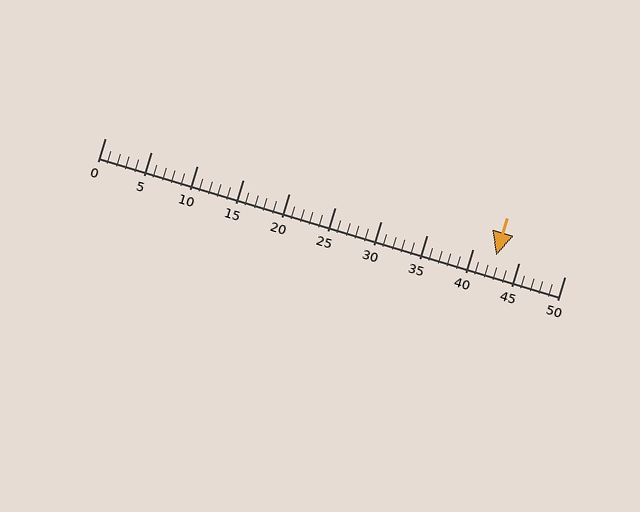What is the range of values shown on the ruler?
The ruler shows values from 0 to 50.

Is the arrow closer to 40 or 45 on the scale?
The arrow is closer to 45.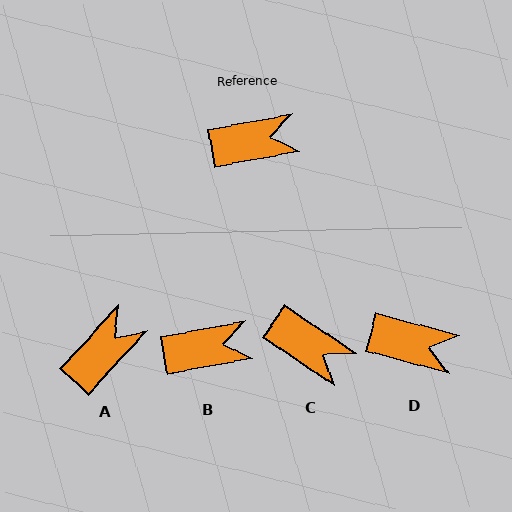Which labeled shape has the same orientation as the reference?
B.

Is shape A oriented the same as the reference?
No, it is off by about 38 degrees.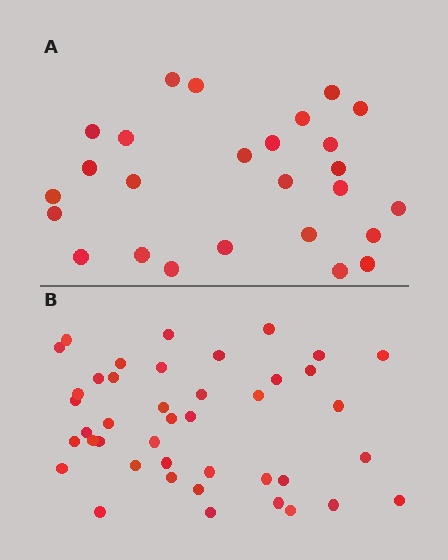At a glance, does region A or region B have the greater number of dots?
Region B (the bottom region) has more dots.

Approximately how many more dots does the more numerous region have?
Region B has approximately 15 more dots than region A.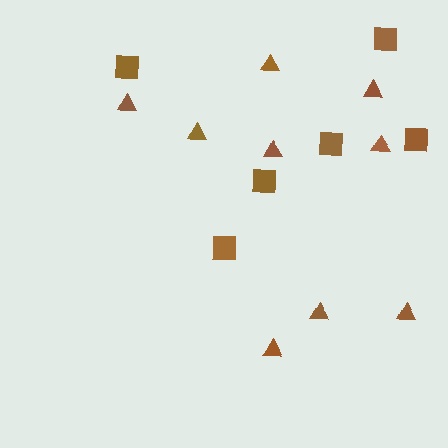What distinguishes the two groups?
There are 2 groups: one group of triangles (9) and one group of squares (6).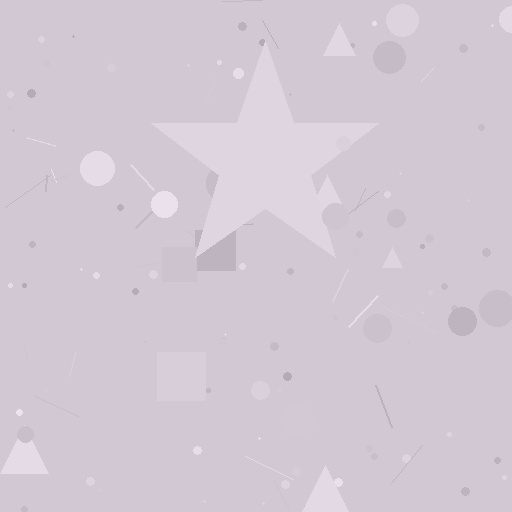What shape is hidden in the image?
A star is hidden in the image.